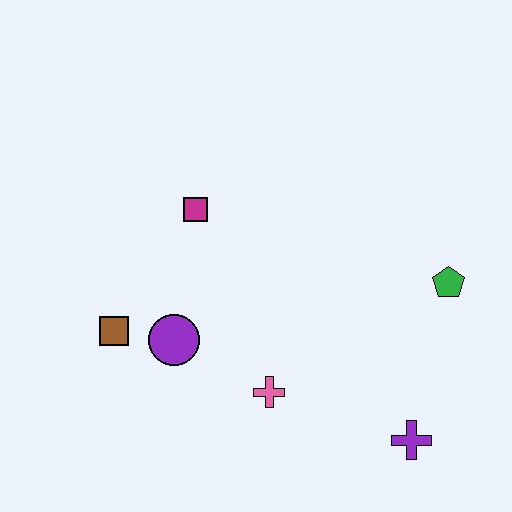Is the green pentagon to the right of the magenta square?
Yes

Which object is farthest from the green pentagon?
The brown square is farthest from the green pentagon.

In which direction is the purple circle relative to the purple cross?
The purple circle is to the left of the purple cross.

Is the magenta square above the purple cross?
Yes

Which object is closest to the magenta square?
The purple circle is closest to the magenta square.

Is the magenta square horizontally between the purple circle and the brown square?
No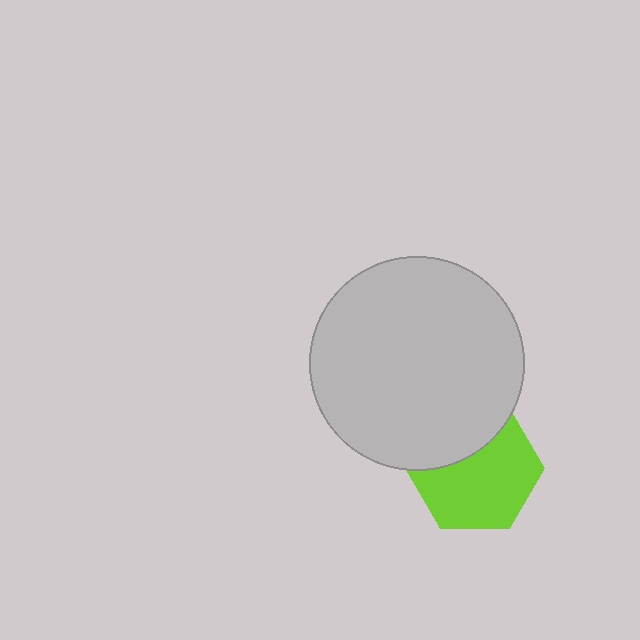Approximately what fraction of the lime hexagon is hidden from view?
Roughly 33% of the lime hexagon is hidden behind the light gray circle.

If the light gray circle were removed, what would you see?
You would see the complete lime hexagon.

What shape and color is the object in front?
The object in front is a light gray circle.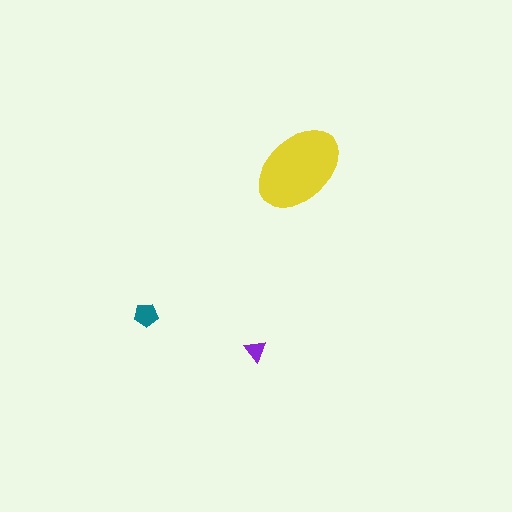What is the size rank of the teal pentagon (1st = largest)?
2nd.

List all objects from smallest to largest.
The purple triangle, the teal pentagon, the yellow ellipse.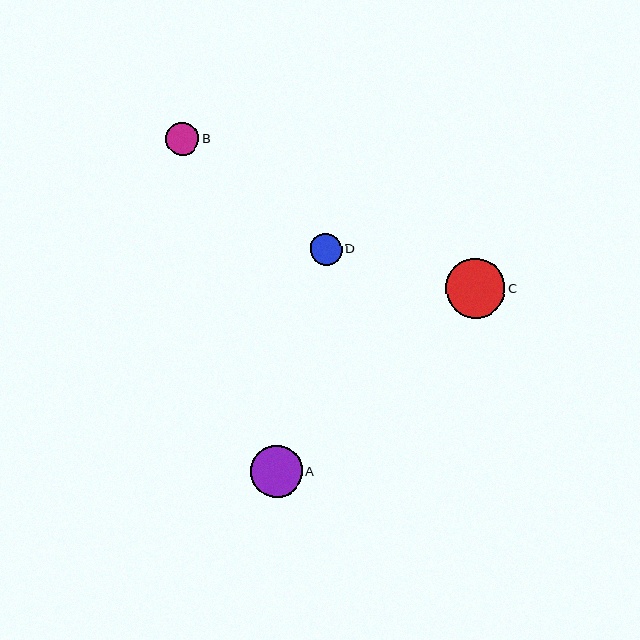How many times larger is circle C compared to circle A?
Circle C is approximately 1.1 times the size of circle A.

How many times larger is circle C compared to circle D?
Circle C is approximately 1.8 times the size of circle D.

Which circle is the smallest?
Circle D is the smallest with a size of approximately 32 pixels.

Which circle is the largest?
Circle C is the largest with a size of approximately 59 pixels.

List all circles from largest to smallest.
From largest to smallest: C, A, B, D.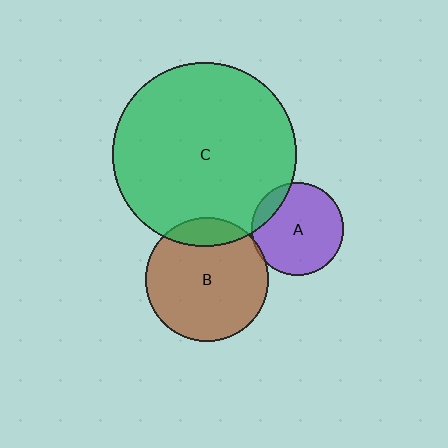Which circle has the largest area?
Circle C (green).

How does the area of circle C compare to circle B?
Approximately 2.2 times.